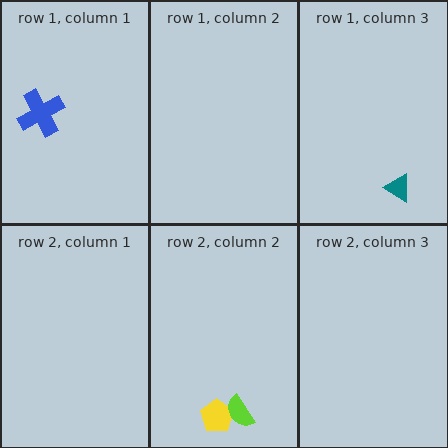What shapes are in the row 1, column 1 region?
The blue cross.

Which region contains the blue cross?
The row 1, column 1 region.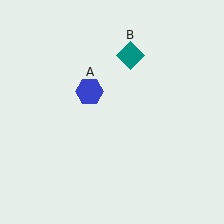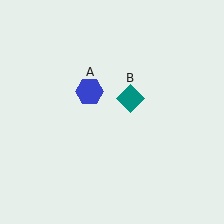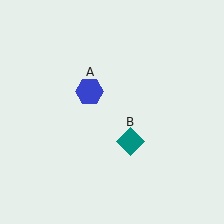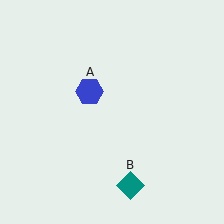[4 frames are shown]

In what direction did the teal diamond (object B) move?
The teal diamond (object B) moved down.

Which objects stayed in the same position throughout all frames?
Blue hexagon (object A) remained stationary.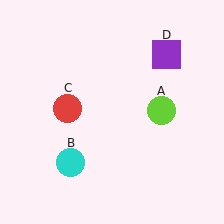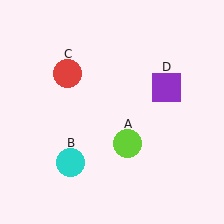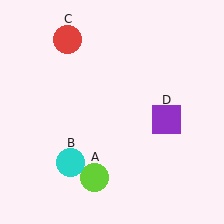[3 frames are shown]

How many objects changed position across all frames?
3 objects changed position: lime circle (object A), red circle (object C), purple square (object D).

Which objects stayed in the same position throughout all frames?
Cyan circle (object B) remained stationary.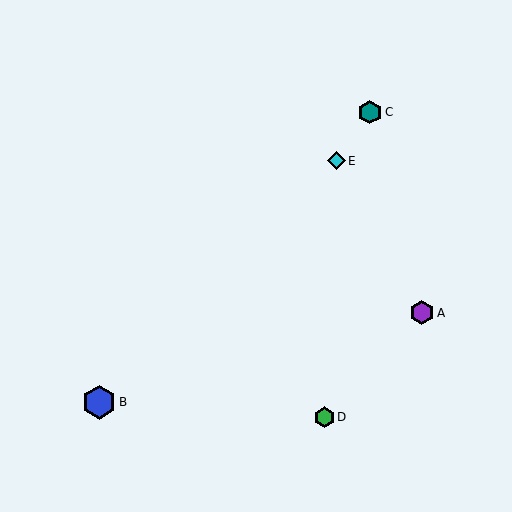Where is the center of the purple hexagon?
The center of the purple hexagon is at (422, 313).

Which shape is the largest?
The blue hexagon (labeled B) is the largest.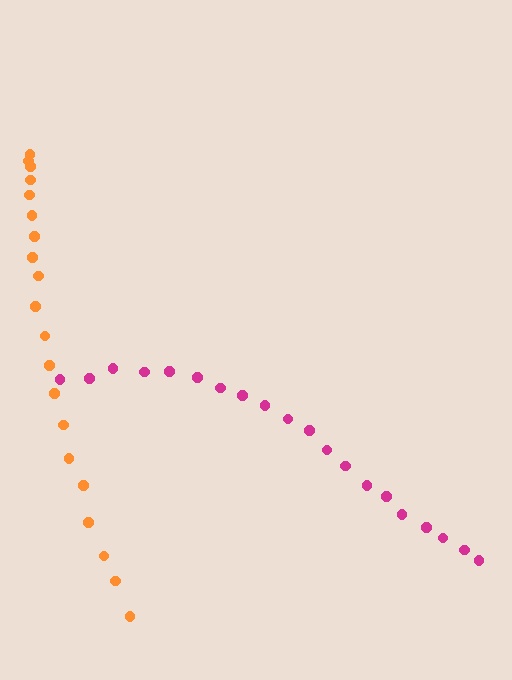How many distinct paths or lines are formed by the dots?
There are 2 distinct paths.